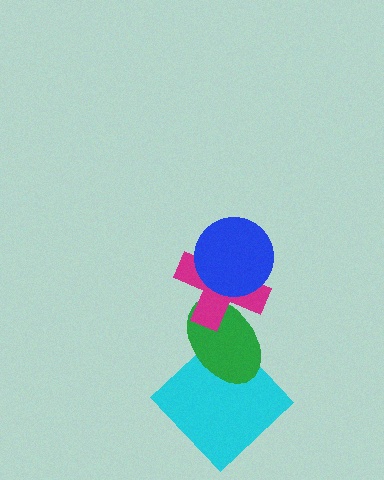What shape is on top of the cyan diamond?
The green ellipse is on top of the cyan diamond.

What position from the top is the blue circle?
The blue circle is 1st from the top.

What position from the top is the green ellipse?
The green ellipse is 3rd from the top.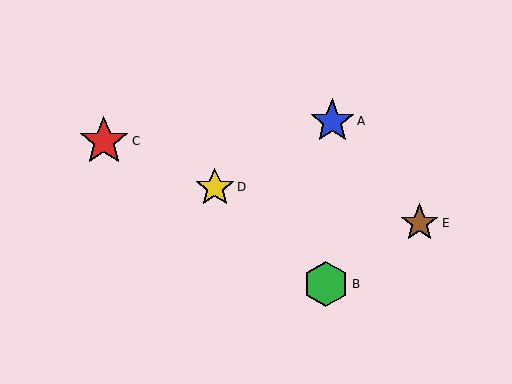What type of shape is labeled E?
Shape E is a brown star.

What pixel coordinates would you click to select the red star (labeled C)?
Click at (104, 141) to select the red star C.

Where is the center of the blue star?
The center of the blue star is at (332, 121).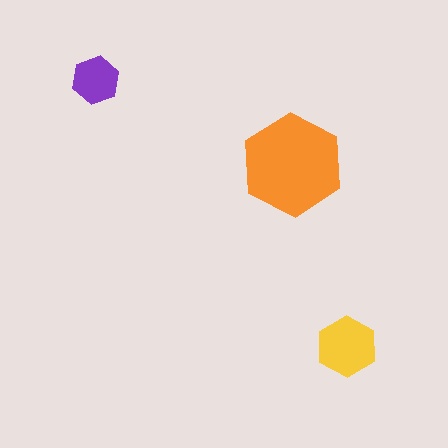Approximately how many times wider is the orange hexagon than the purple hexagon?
About 2 times wider.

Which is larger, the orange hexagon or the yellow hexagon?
The orange one.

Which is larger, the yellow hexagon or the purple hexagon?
The yellow one.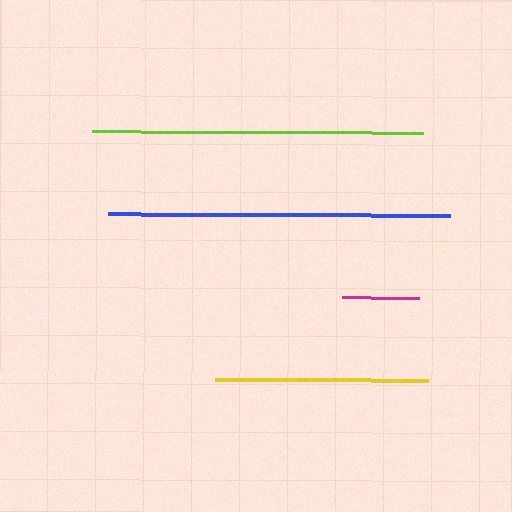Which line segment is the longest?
The blue line is the longest at approximately 342 pixels.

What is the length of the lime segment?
The lime segment is approximately 331 pixels long.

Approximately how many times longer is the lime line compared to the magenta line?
The lime line is approximately 4.3 times the length of the magenta line.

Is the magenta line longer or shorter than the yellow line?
The yellow line is longer than the magenta line.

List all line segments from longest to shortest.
From longest to shortest: blue, lime, yellow, magenta.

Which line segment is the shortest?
The magenta line is the shortest at approximately 77 pixels.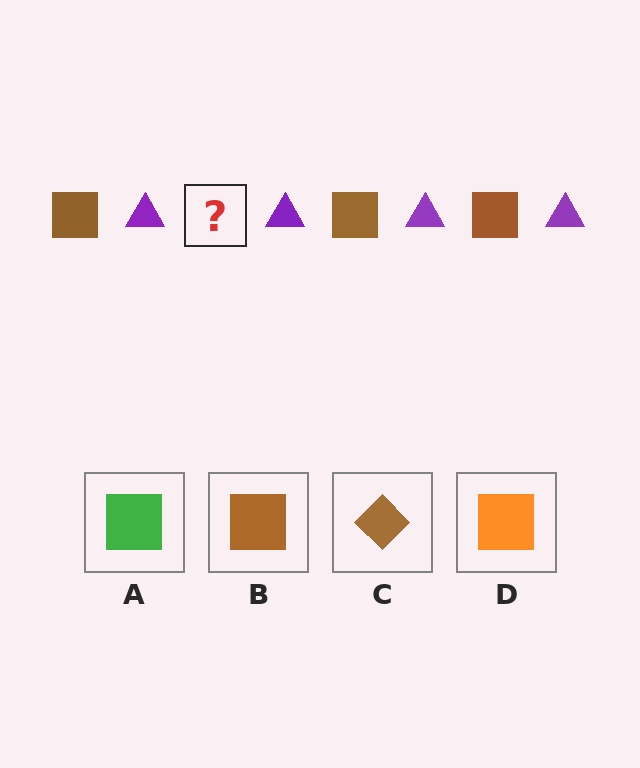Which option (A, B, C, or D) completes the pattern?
B.